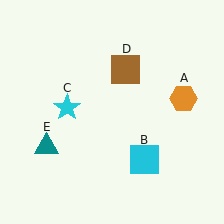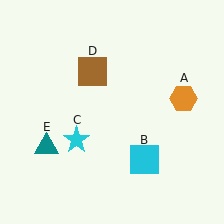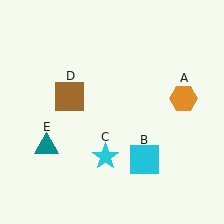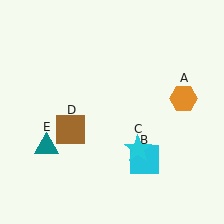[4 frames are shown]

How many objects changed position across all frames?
2 objects changed position: cyan star (object C), brown square (object D).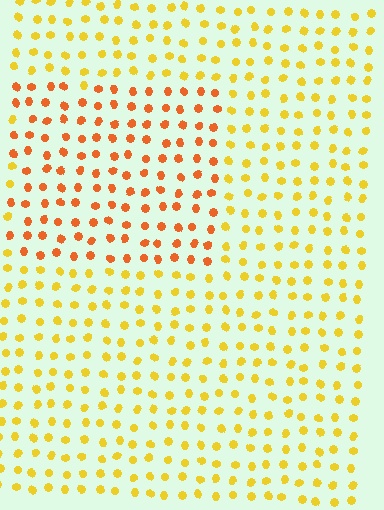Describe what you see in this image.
The image is filled with small yellow elements in a uniform arrangement. A rectangle-shaped region is visible where the elements are tinted to a slightly different hue, forming a subtle color boundary.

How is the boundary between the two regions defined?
The boundary is defined purely by a slight shift in hue (about 33 degrees). Spacing, size, and orientation are identical on both sides.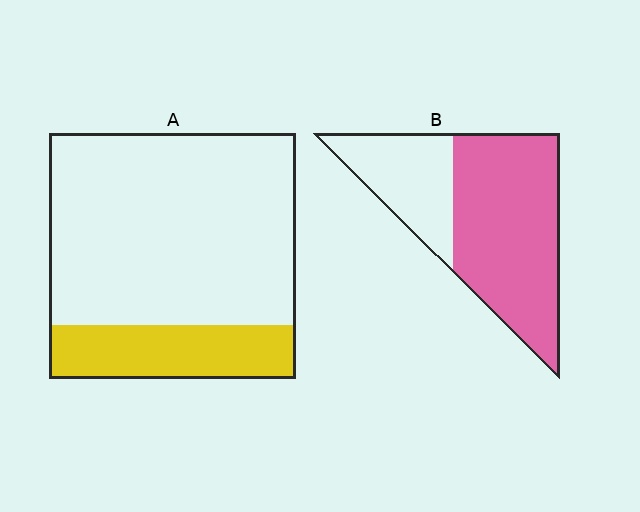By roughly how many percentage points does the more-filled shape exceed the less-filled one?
By roughly 45 percentage points (B over A).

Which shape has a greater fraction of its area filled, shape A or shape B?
Shape B.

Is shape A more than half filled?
No.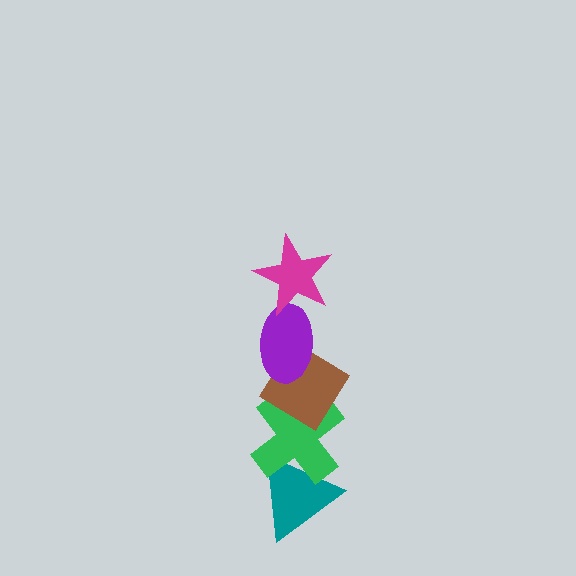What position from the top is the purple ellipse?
The purple ellipse is 2nd from the top.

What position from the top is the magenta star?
The magenta star is 1st from the top.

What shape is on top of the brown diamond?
The purple ellipse is on top of the brown diamond.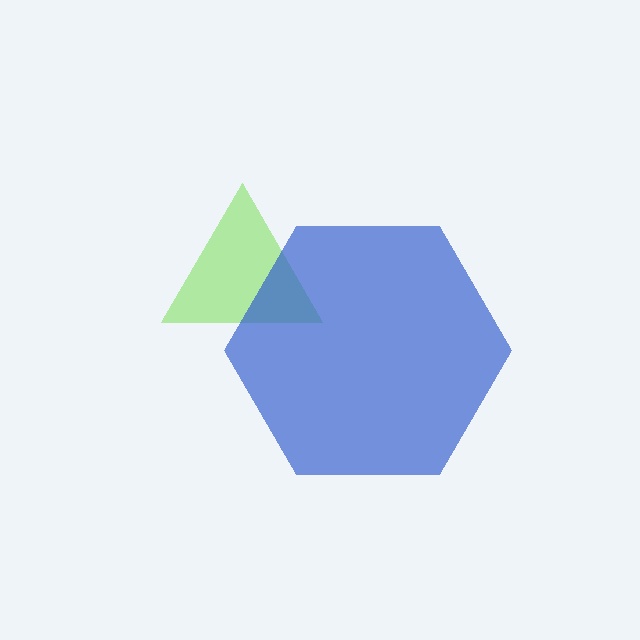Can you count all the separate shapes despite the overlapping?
Yes, there are 2 separate shapes.